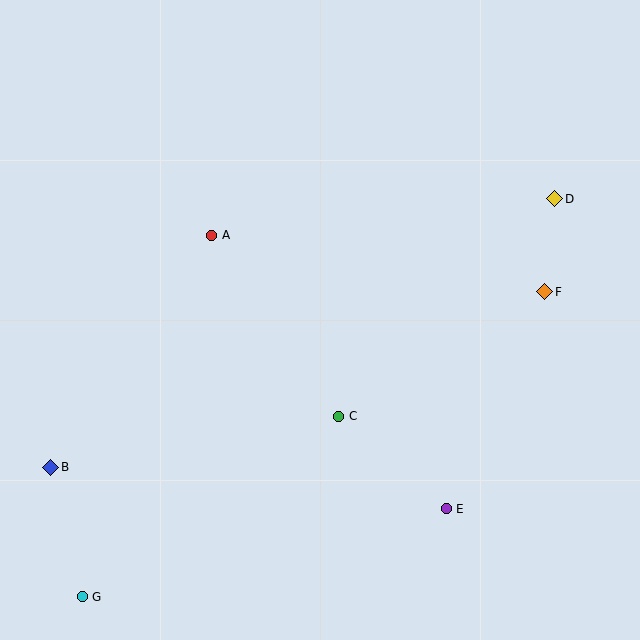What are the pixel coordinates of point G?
Point G is at (82, 597).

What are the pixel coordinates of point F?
Point F is at (545, 292).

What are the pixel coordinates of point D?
Point D is at (555, 199).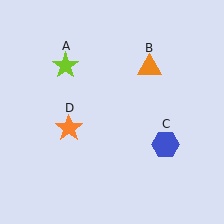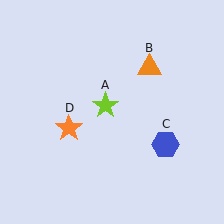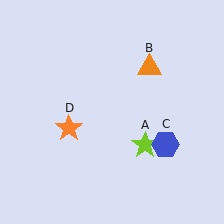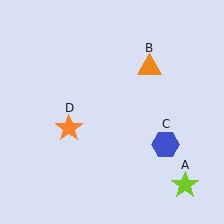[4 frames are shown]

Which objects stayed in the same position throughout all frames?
Orange triangle (object B) and blue hexagon (object C) and orange star (object D) remained stationary.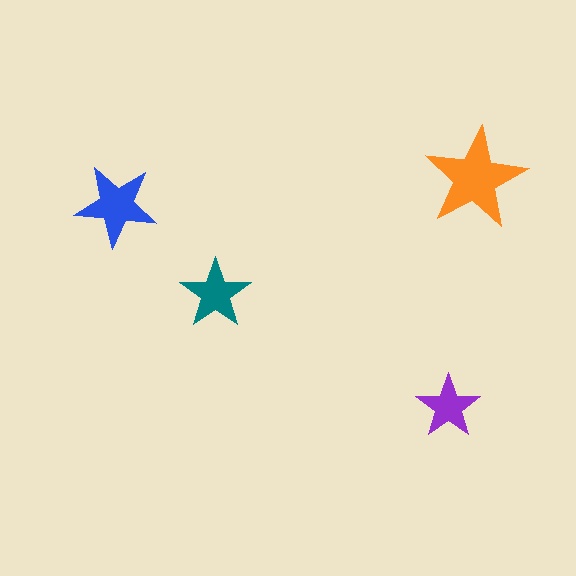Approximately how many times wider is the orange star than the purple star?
About 1.5 times wider.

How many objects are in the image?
There are 4 objects in the image.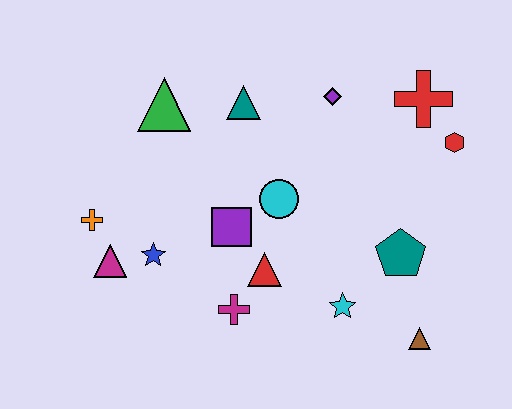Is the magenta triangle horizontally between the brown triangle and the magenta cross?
No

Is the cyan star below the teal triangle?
Yes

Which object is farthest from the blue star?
The red hexagon is farthest from the blue star.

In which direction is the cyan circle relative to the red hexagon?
The cyan circle is to the left of the red hexagon.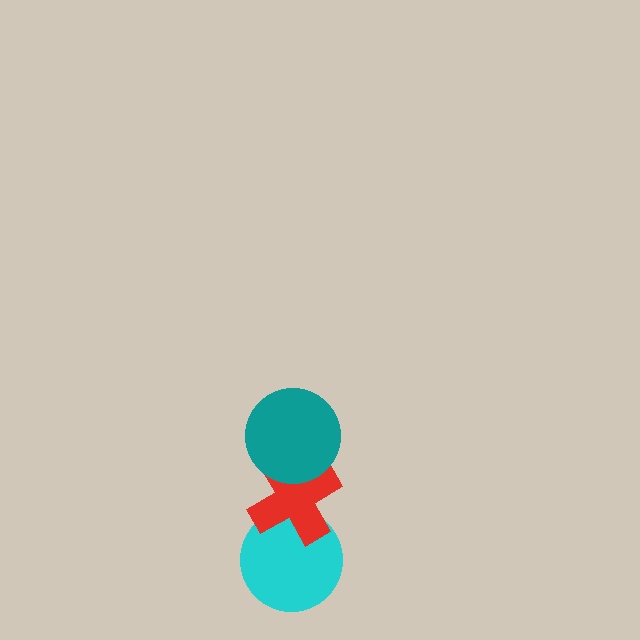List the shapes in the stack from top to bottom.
From top to bottom: the teal circle, the red cross, the cyan circle.